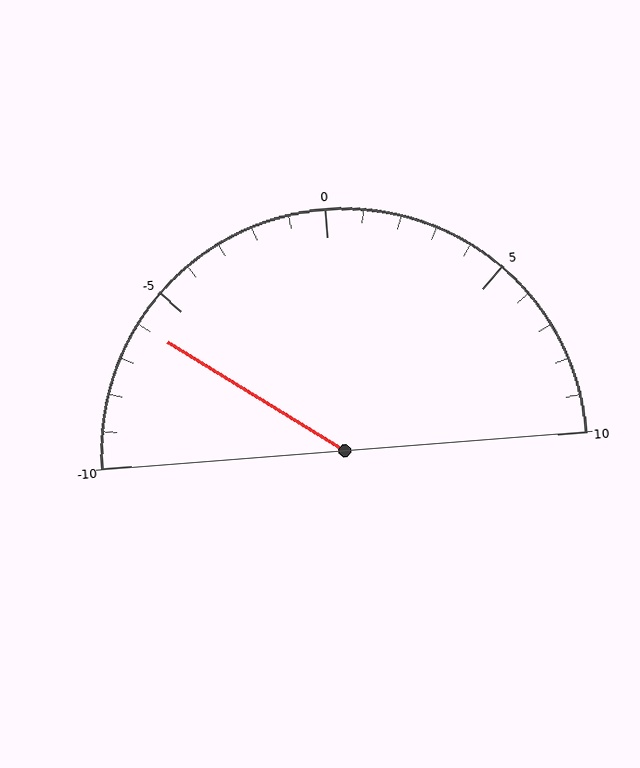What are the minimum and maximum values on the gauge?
The gauge ranges from -10 to 10.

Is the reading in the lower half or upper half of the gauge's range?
The reading is in the lower half of the range (-10 to 10).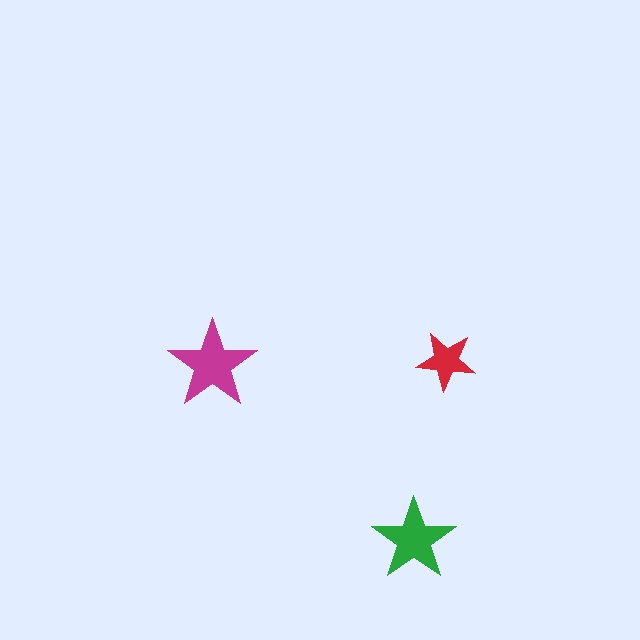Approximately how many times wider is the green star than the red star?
About 1.5 times wider.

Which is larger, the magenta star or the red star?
The magenta one.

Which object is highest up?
The red star is topmost.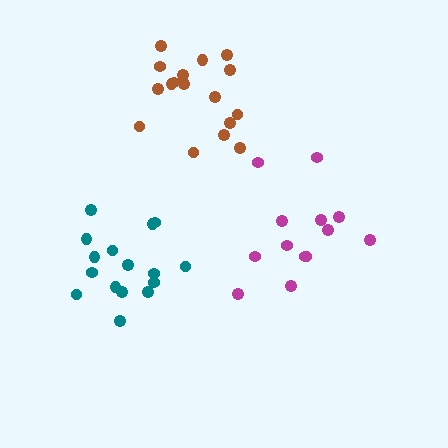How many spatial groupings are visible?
There are 3 spatial groupings.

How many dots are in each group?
Group 1: 13 dots, Group 2: 17 dots, Group 3: 16 dots (46 total).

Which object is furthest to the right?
The magenta cluster is rightmost.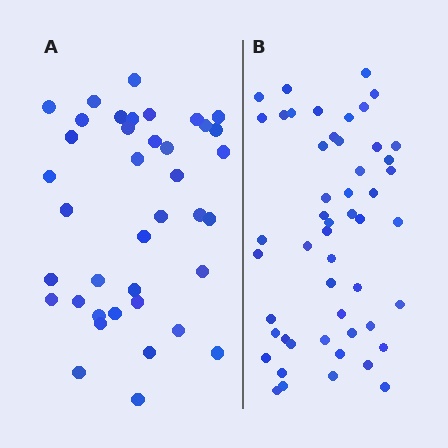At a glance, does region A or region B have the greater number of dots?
Region B (the right region) has more dots.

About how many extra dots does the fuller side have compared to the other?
Region B has roughly 12 or so more dots than region A.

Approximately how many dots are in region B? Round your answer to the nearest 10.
About 50 dots. (The exact count is 51, which rounds to 50.)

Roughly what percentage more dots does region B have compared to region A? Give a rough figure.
About 30% more.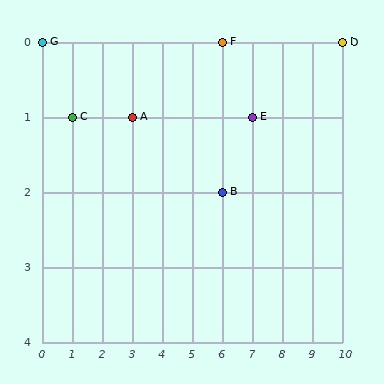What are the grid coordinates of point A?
Point A is at grid coordinates (3, 1).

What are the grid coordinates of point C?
Point C is at grid coordinates (1, 1).